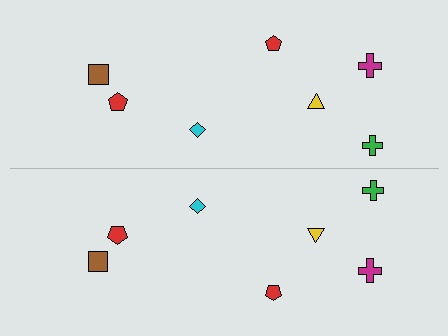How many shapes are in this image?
There are 14 shapes in this image.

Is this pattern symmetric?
Yes, this pattern has bilateral (reflection) symmetry.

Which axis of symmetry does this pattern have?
The pattern has a horizontal axis of symmetry running through the center of the image.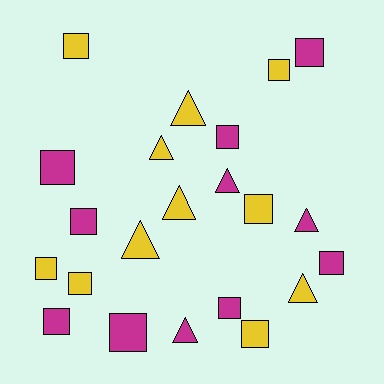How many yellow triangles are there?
There are 5 yellow triangles.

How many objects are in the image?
There are 22 objects.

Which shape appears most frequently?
Square, with 14 objects.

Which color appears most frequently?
Yellow, with 11 objects.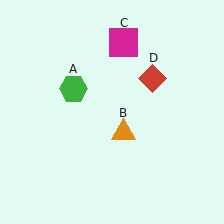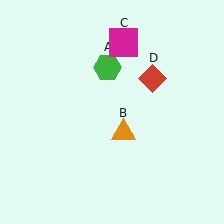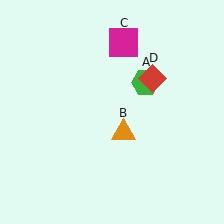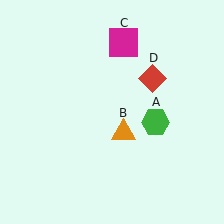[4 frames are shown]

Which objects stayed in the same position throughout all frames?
Orange triangle (object B) and magenta square (object C) and red diamond (object D) remained stationary.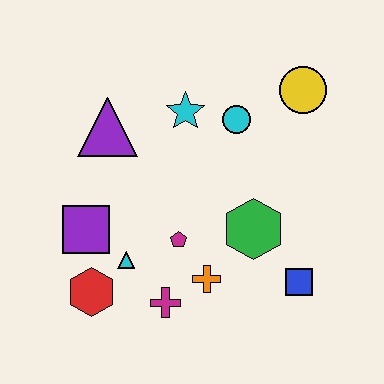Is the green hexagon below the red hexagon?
No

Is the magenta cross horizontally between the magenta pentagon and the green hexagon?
No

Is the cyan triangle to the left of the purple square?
No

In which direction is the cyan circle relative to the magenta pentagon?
The cyan circle is above the magenta pentagon.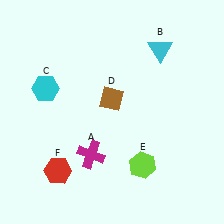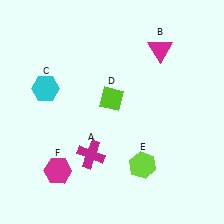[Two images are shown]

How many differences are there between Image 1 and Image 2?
There are 3 differences between the two images.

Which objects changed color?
B changed from cyan to magenta. D changed from brown to lime. F changed from red to magenta.